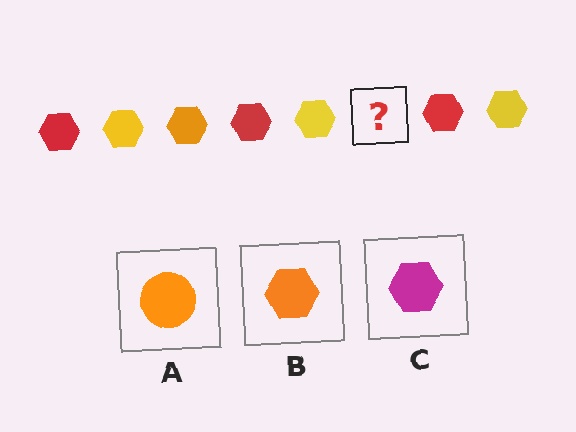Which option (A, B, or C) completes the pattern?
B.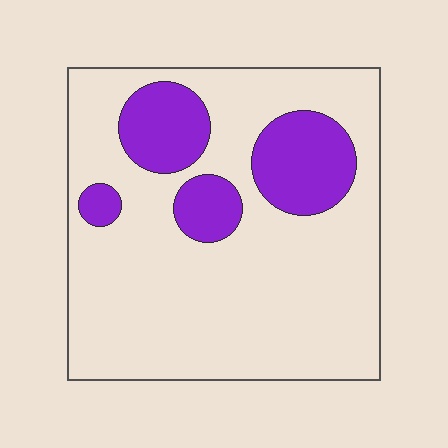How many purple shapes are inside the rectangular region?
4.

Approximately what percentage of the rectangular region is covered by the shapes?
Approximately 20%.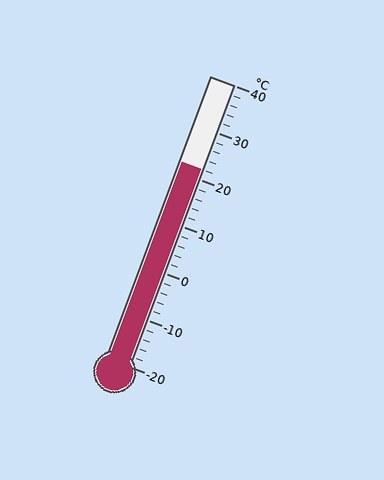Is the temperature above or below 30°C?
The temperature is below 30°C.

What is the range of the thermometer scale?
The thermometer scale ranges from -20°C to 40°C.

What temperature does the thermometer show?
The thermometer shows approximately 22°C.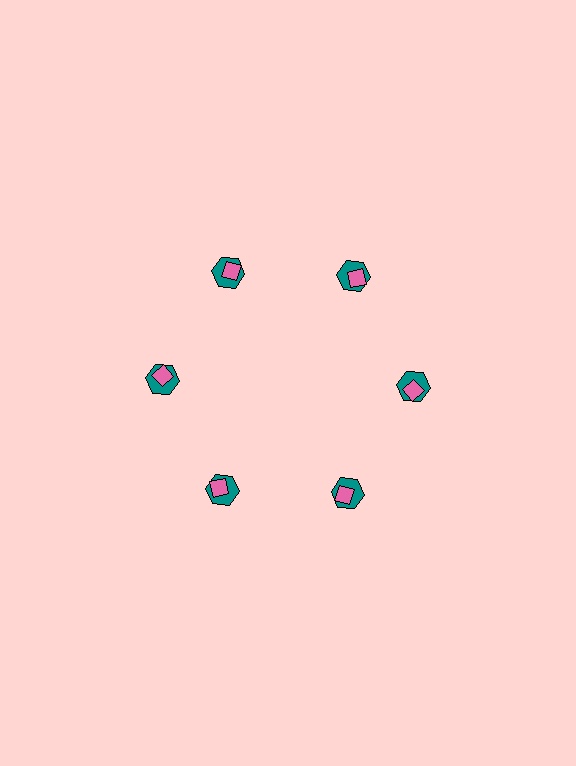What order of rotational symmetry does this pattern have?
This pattern has 6-fold rotational symmetry.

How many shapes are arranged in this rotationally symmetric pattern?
There are 12 shapes, arranged in 6 groups of 2.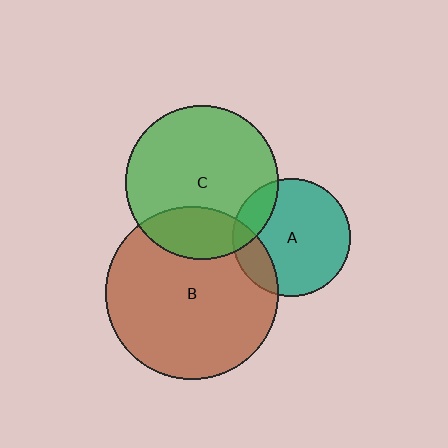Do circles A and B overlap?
Yes.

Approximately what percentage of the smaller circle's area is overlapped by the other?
Approximately 15%.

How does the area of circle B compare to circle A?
Approximately 2.2 times.